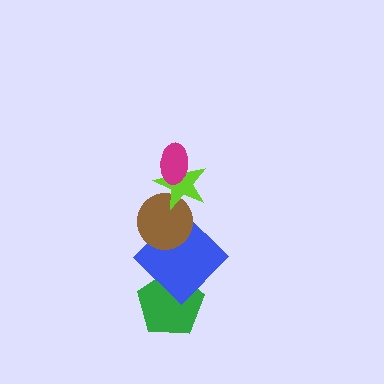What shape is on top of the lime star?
The magenta ellipse is on top of the lime star.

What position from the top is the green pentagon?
The green pentagon is 5th from the top.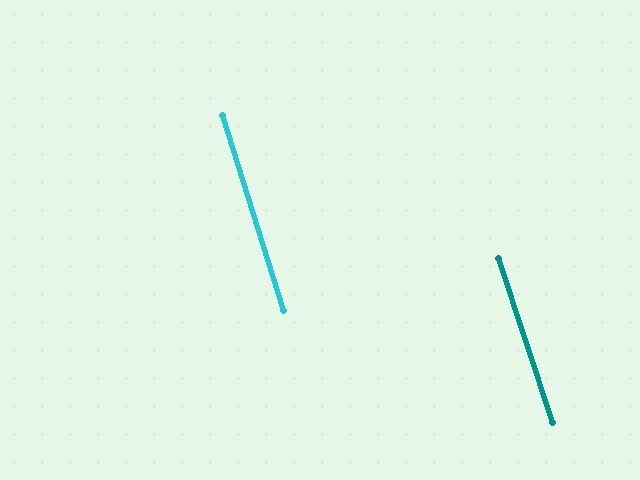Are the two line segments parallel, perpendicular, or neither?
Parallel — their directions differ by only 0.6°.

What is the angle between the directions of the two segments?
Approximately 1 degree.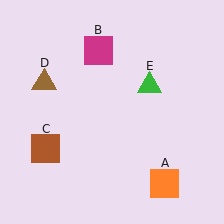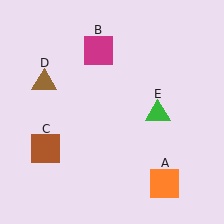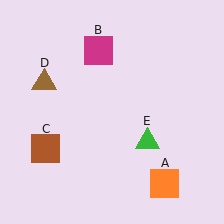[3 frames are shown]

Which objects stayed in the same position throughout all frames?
Orange square (object A) and magenta square (object B) and brown square (object C) and brown triangle (object D) remained stationary.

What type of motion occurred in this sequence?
The green triangle (object E) rotated clockwise around the center of the scene.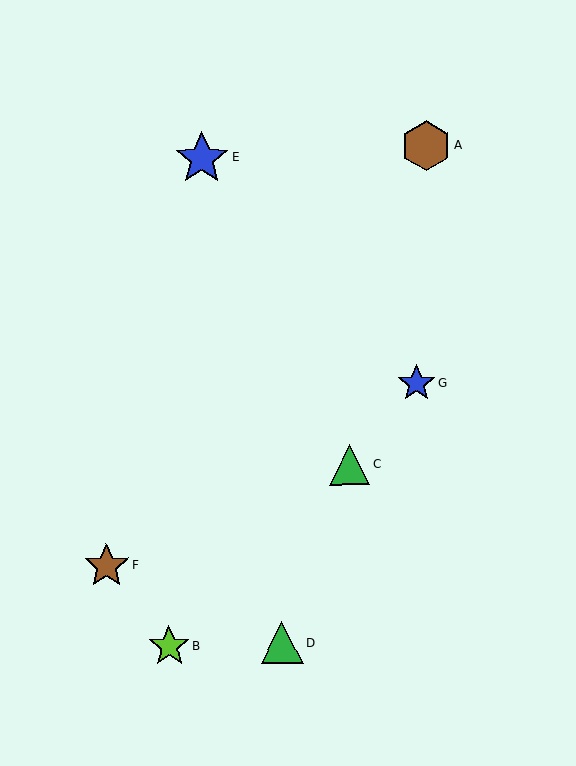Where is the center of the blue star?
The center of the blue star is at (202, 158).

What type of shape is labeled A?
Shape A is a brown hexagon.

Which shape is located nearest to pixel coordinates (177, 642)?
The lime star (labeled B) at (169, 646) is nearest to that location.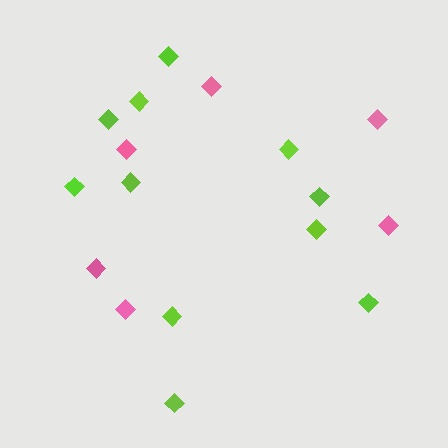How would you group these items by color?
There are 2 groups: one group of lime diamonds (11) and one group of pink diamonds (6).